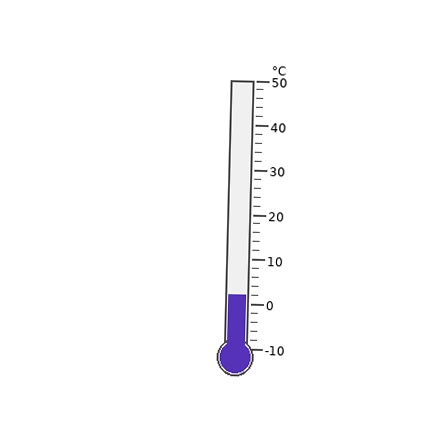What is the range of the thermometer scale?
The thermometer scale ranges from -10°C to 50°C.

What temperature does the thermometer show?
The thermometer shows approximately 2°C.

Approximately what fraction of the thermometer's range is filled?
The thermometer is filled to approximately 20% of its range.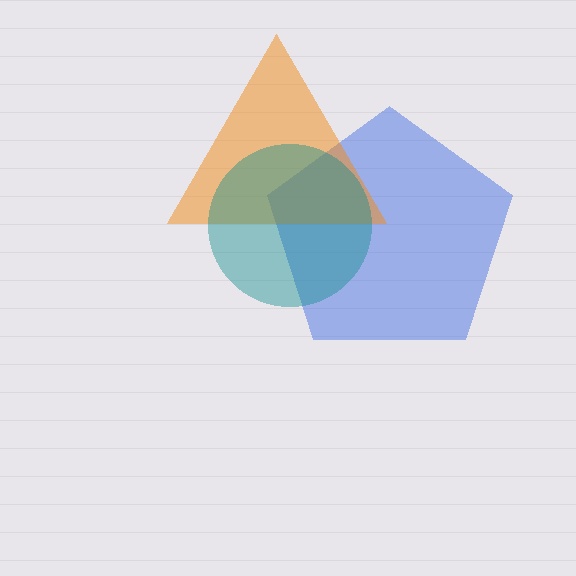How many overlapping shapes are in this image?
There are 3 overlapping shapes in the image.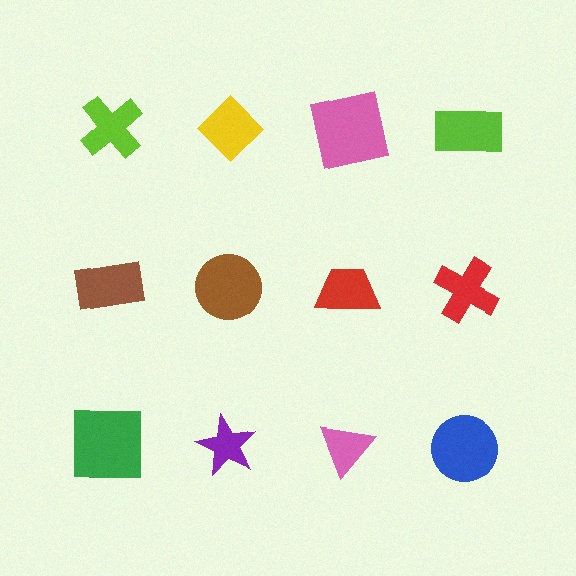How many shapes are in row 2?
4 shapes.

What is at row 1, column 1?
A lime cross.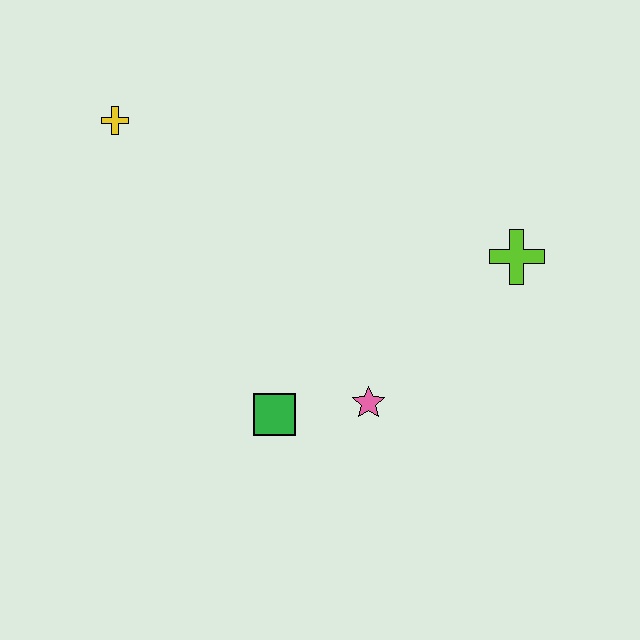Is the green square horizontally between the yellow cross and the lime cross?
Yes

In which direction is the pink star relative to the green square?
The pink star is to the right of the green square.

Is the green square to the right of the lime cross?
No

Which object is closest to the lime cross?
The pink star is closest to the lime cross.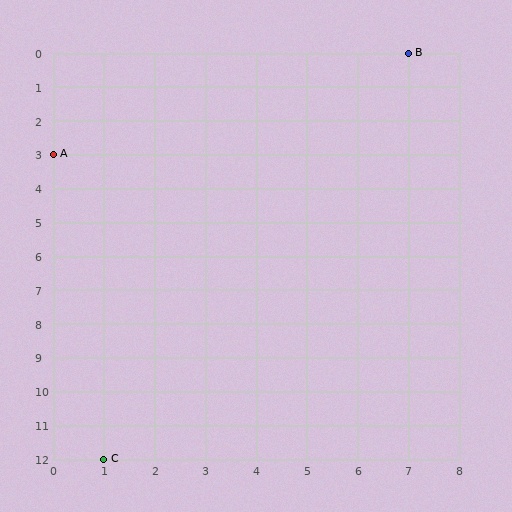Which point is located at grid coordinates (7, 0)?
Point B is at (7, 0).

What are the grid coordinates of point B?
Point B is at grid coordinates (7, 0).